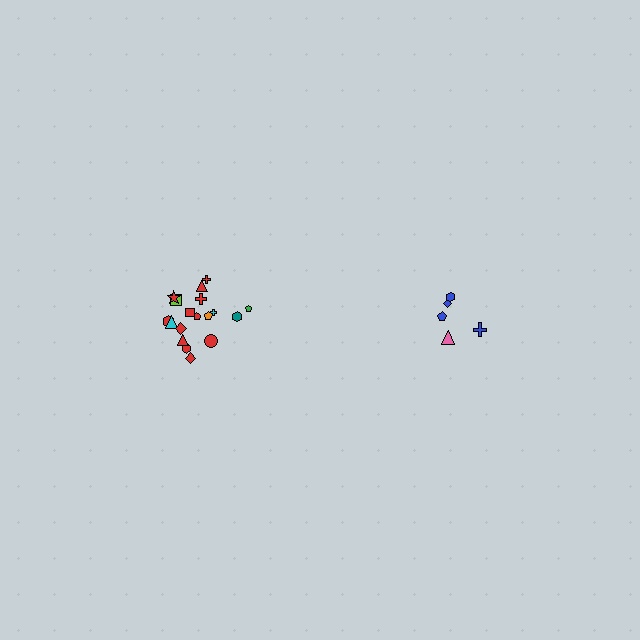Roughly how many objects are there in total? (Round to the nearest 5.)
Roughly 25 objects in total.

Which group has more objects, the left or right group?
The left group.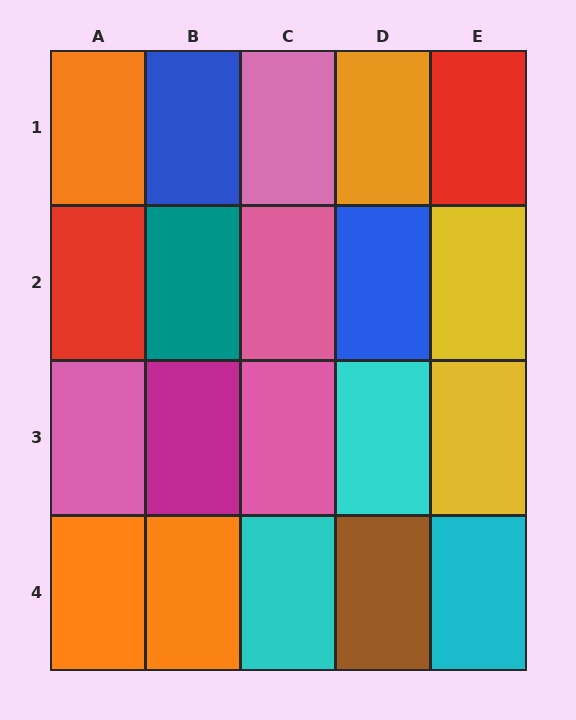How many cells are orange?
4 cells are orange.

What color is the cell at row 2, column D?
Blue.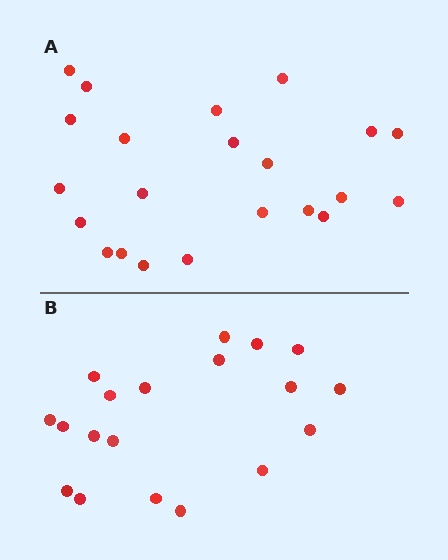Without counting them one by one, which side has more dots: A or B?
Region A (the top region) has more dots.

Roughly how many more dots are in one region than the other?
Region A has just a few more — roughly 2 or 3 more dots than region B.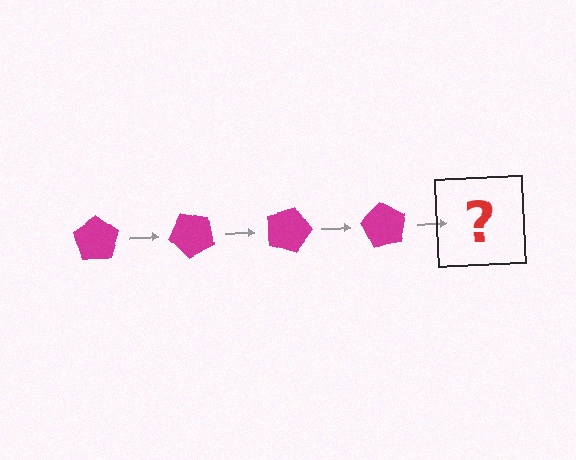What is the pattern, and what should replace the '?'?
The pattern is that the pentagon rotates 45 degrees each step. The '?' should be a magenta pentagon rotated 180 degrees.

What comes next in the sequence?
The next element should be a magenta pentagon rotated 180 degrees.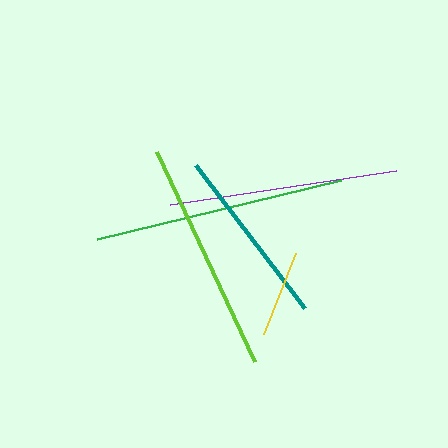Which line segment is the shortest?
The yellow line is the shortest at approximately 87 pixels.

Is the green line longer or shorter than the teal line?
The green line is longer than the teal line.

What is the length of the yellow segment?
The yellow segment is approximately 87 pixels long.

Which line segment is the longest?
The green line is the longest at approximately 251 pixels.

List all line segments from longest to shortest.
From longest to shortest: green, lime, purple, teal, yellow.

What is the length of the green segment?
The green segment is approximately 251 pixels long.